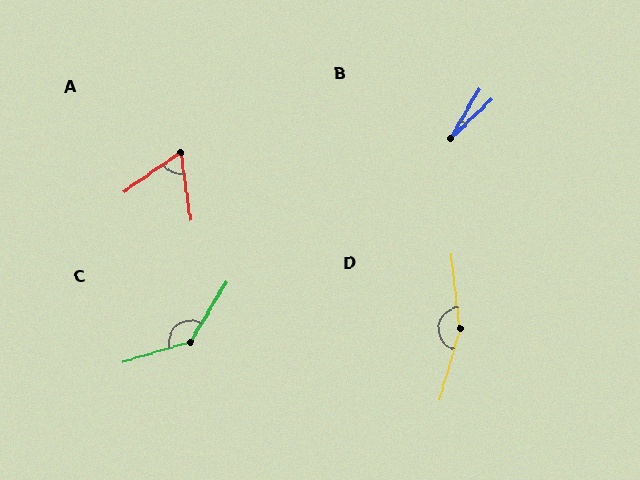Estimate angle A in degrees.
Approximately 63 degrees.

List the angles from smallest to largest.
B (17°), A (63°), C (137°), D (158°).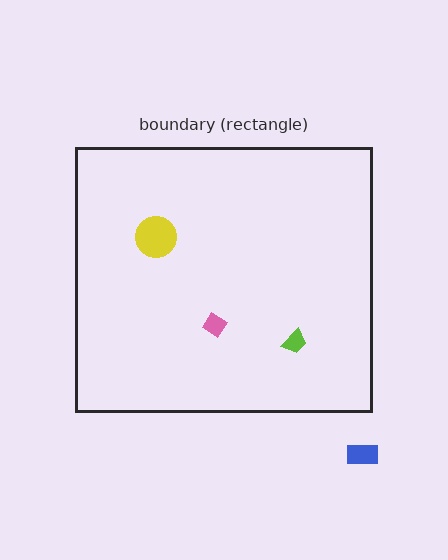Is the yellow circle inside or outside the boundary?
Inside.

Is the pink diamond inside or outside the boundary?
Inside.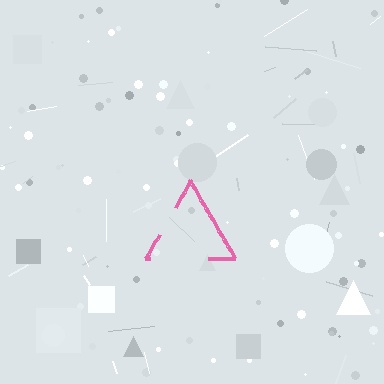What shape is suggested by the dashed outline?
The dashed outline suggests a triangle.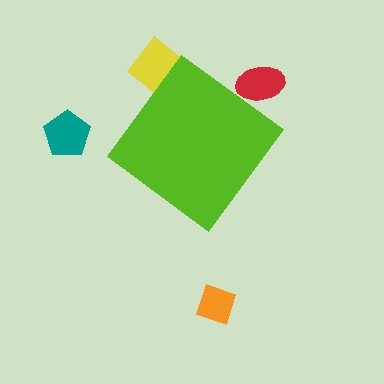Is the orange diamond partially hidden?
No, the orange diamond is fully visible.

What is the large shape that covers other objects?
A lime diamond.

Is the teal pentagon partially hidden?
No, the teal pentagon is fully visible.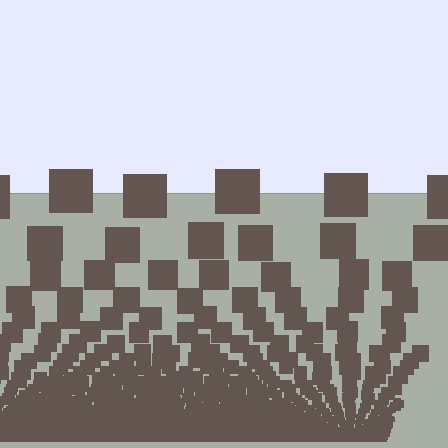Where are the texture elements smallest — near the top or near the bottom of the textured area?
Near the bottom.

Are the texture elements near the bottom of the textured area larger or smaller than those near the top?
Smaller. The gradient is inverted — elements near the bottom are smaller and denser.